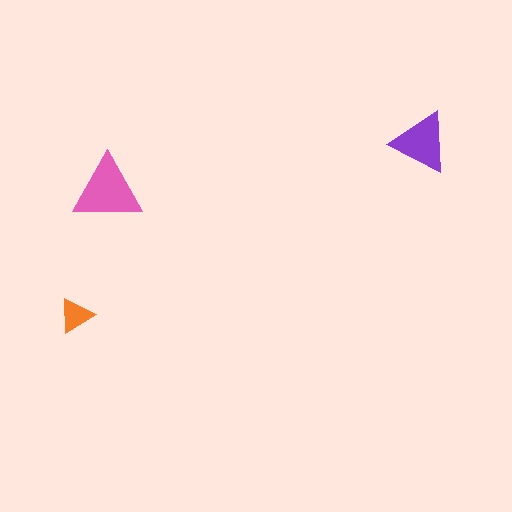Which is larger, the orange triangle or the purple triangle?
The purple one.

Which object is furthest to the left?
The orange triangle is leftmost.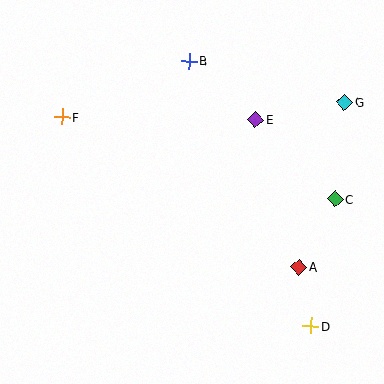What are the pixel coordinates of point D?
Point D is at (311, 326).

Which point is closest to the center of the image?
Point E at (256, 120) is closest to the center.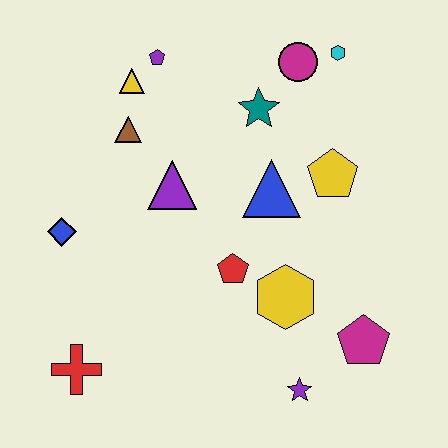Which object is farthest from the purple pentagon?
The purple star is farthest from the purple pentagon.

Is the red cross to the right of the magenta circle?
No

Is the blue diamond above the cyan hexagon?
No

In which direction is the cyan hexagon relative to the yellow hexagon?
The cyan hexagon is above the yellow hexagon.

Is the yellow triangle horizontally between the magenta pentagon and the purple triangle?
No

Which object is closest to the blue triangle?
The yellow pentagon is closest to the blue triangle.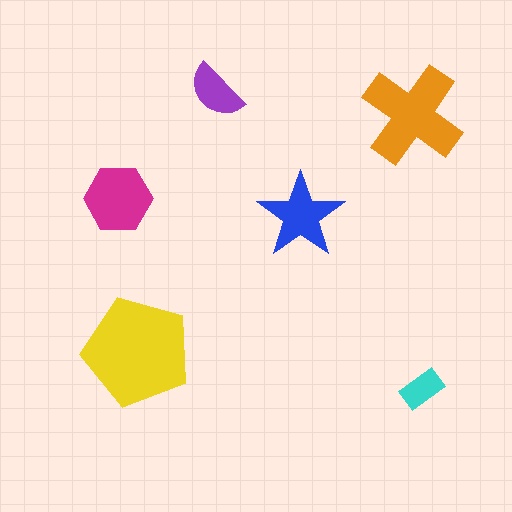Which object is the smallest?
The cyan rectangle.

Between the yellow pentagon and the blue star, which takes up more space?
The yellow pentagon.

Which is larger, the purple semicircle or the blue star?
The blue star.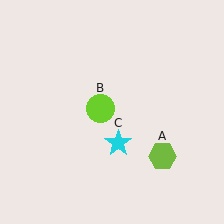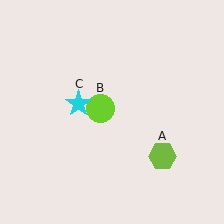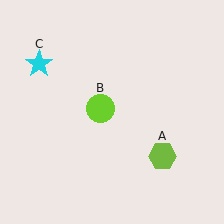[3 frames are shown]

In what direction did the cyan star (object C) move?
The cyan star (object C) moved up and to the left.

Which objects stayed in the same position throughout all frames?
Lime hexagon (object A) and lime circle (object B) remained stationary.